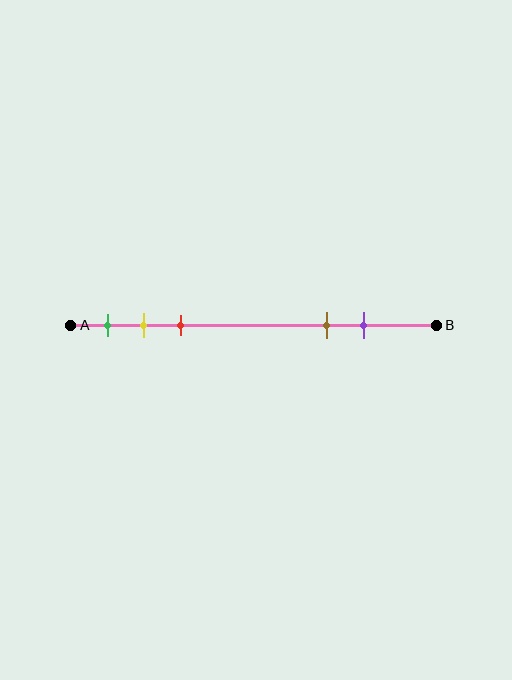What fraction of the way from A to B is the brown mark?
The brown mark is approximately 70% (0.7) of the way from A to B.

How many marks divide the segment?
There are 5 marks dividing the segment.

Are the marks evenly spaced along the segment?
No, the marks are not evenly spaced.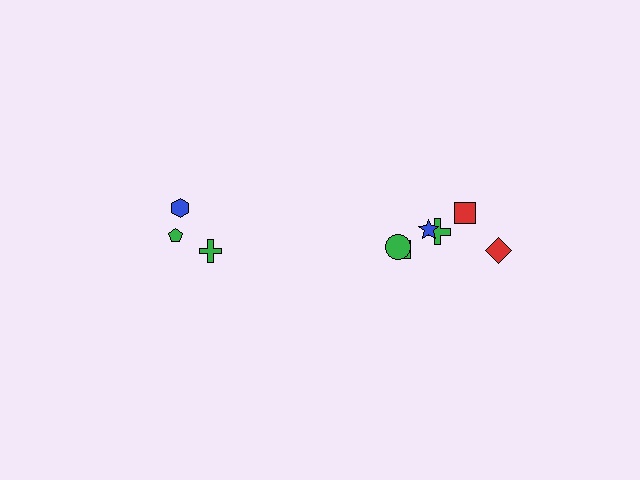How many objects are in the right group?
There are 6 objects.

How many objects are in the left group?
There are 3 objects.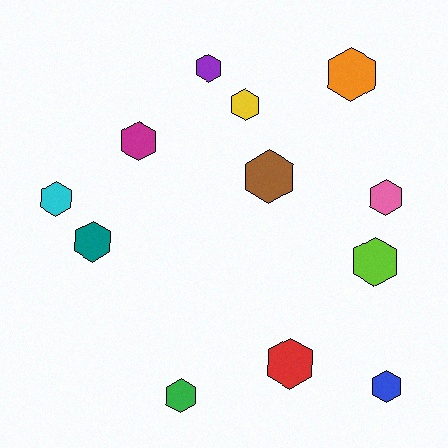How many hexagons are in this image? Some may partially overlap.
There are 12 hexagons.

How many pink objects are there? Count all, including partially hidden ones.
There is 1 pink object.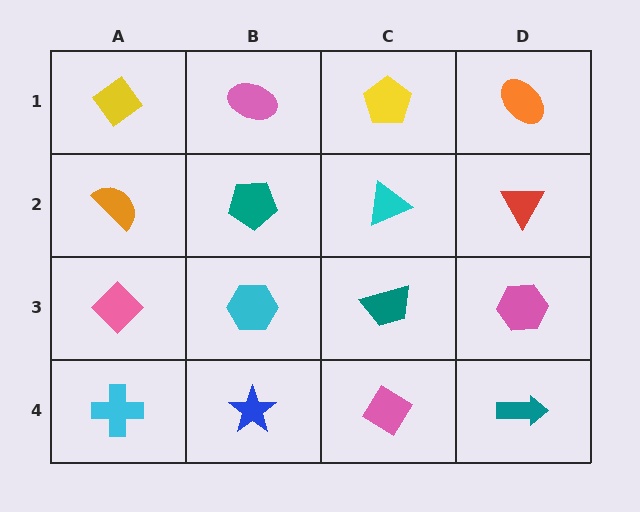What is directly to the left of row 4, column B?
A cyan cross.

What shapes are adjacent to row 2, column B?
A pink ellipse (row 1, column B), a cyan hexagon (row 3, column B), an orange semicircle (row 2, column A), a cyan triangle (row 2, column C).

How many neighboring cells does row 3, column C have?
4.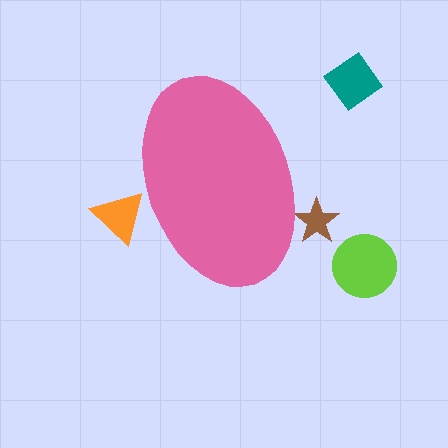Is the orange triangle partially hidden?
Yes, the orange triangle is partially hidden behind the pink ellipse.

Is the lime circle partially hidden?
No, the lime circle is fully visible.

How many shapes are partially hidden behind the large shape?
2 shapes are partially hidden.